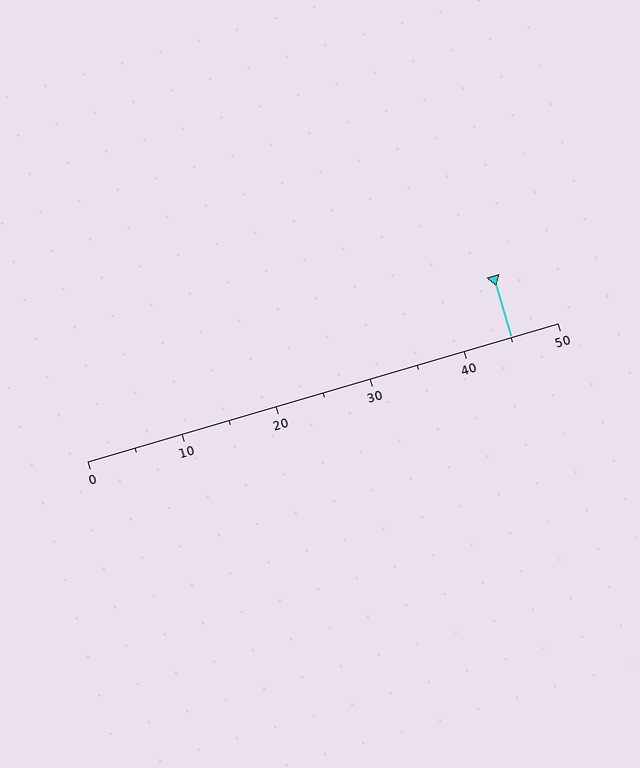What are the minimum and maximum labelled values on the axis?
The axis runs from 0 to 50.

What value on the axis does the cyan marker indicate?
The marker indicates approximately 45.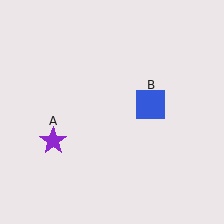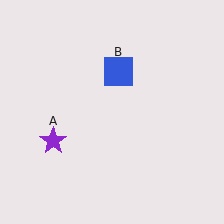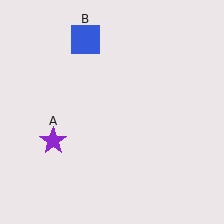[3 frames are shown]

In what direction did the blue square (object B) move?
The blue square (object B) moved up and to the left.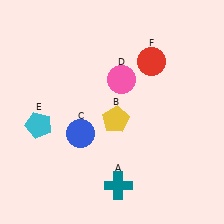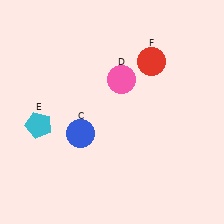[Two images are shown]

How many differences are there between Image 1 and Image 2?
There are 2 differences between the two images.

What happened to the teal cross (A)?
The teal cross (A) was removed in Image 2. It was in the bottom-right area of Image 1.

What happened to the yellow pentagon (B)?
The yellow pentagon (B) was removed in Image 2. It was in the bottom-right area of Image 1.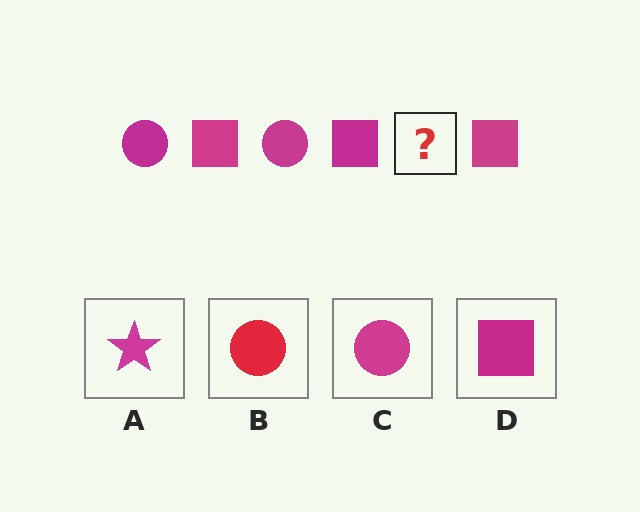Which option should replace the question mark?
Option C.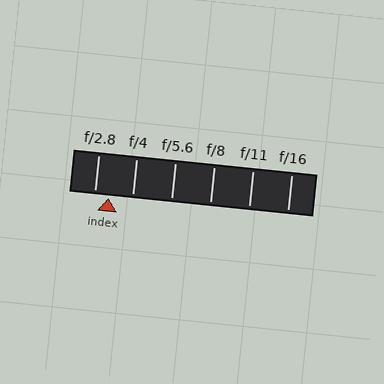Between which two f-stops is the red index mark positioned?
The index mark is between f/2.8 and f/4.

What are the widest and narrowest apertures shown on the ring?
The widest aperture shown is f/2.8 and the narrowest is f/16.